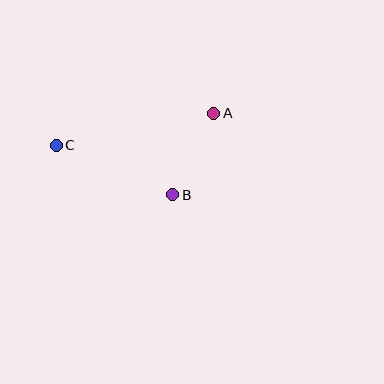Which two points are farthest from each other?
Points A and C are farthest from each other.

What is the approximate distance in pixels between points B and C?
The distance between B and C is approximately 126 pixels.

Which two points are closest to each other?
Points A and B are closest to each other.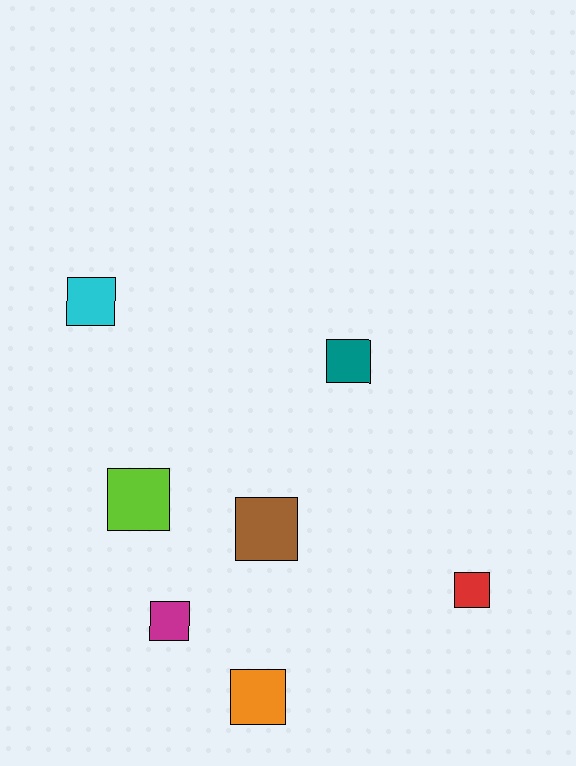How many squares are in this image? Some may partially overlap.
There are 7 squares.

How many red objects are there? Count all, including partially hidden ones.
There is 1 red object.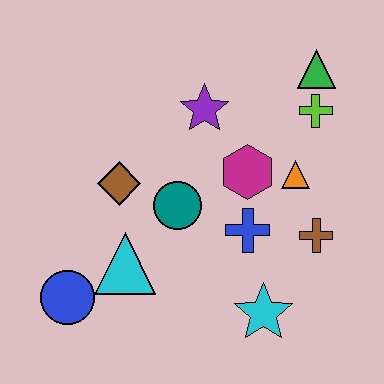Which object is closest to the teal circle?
The brown diamond is closest to the teal circle.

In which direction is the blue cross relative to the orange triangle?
The blue cross is below the orange triangle.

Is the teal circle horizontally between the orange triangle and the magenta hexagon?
No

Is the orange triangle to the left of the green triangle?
Yes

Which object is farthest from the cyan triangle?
The green triangle is farthest from the cyan triangle.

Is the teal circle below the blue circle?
No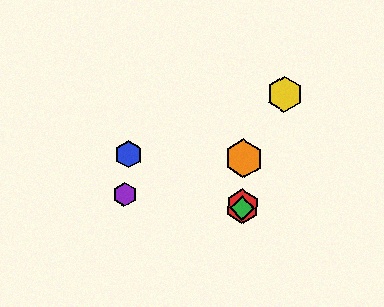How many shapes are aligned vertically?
3 shapes (the red hexagon, the green diamond, the orange hexagon) are aligned vertically.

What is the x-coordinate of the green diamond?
The green diamond is at x≈242.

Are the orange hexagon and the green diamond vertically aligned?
Yes, both are at x≈244.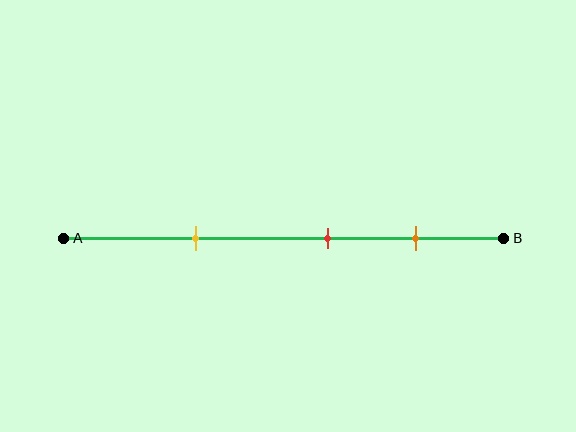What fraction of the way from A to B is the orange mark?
The orange mark is approximately 80% (0.8) of the way from A to B.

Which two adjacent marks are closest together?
The red and orange marks are the closest adjacent pair.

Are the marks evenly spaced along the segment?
Yes, the marks are approximately evenly spaced.